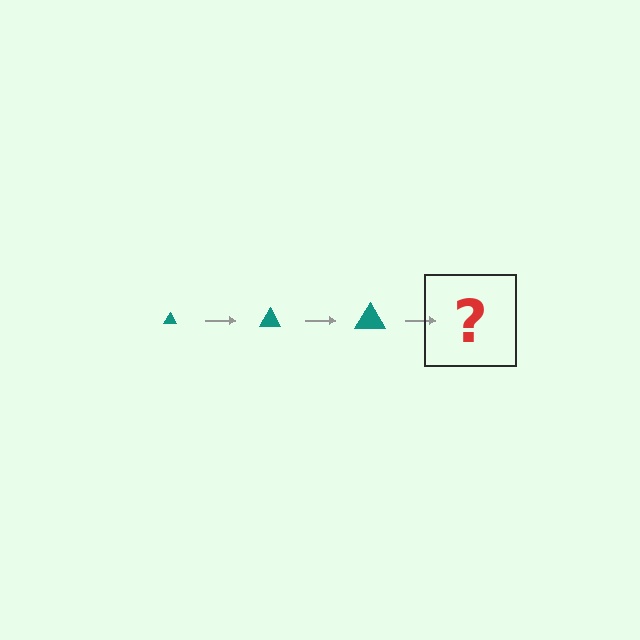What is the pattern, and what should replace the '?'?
The pattern is that the triangle gets progressively larger each step. The '?' should be a teal triangle, larger than the previous one.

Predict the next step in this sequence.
The next step is a teal triangle, larger than the previous one.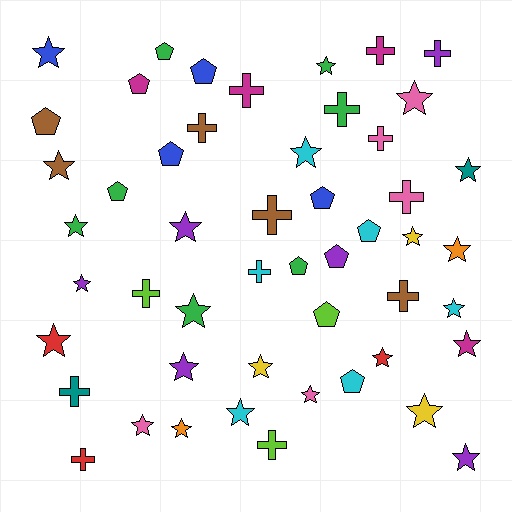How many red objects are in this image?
There are 3 red objects.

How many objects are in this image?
There are 50 objects.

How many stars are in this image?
There are 24 stars.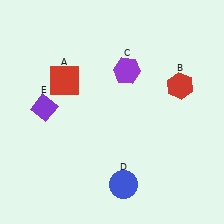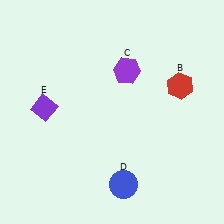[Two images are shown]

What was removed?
The red square (A) was removed in Image 2.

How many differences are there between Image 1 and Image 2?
There is 1 difference between the two images.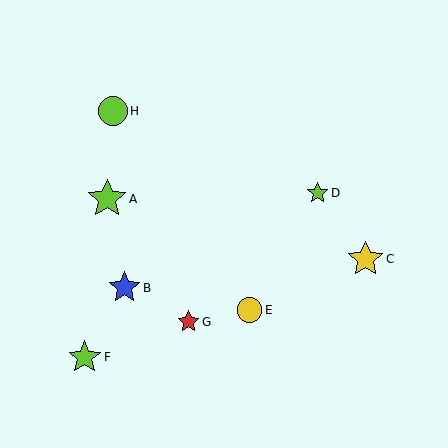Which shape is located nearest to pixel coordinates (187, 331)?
The red star (labeled G) at (188, 322) is nearest to that location.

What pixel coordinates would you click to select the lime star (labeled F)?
Click at (85, 357) to select the lime star F.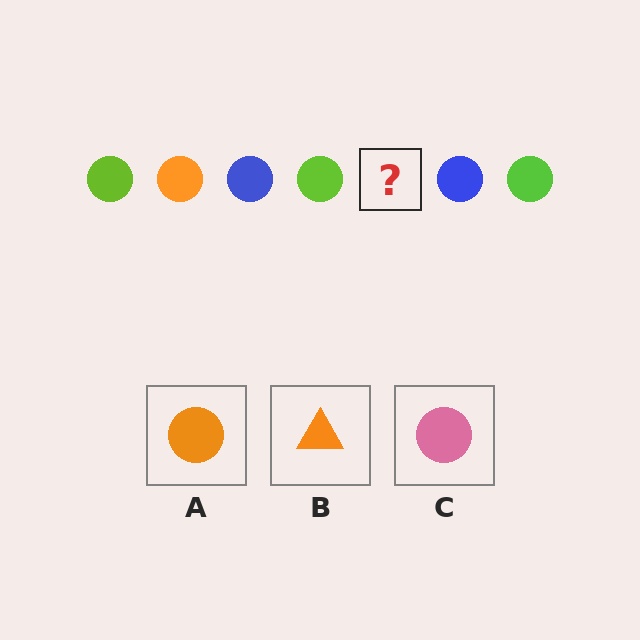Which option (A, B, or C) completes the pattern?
A.